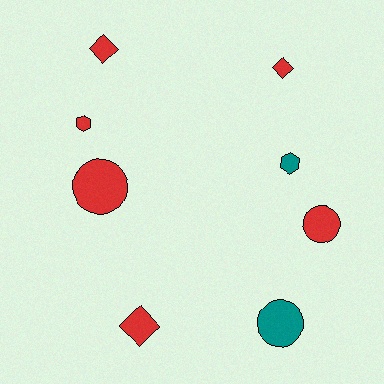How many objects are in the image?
There are 8 objects.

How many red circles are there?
There are 2 red circles.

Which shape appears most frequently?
Circle, with 3 objects.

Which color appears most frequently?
Red, with 6 objects.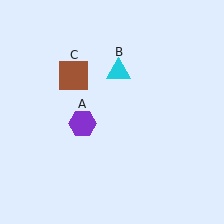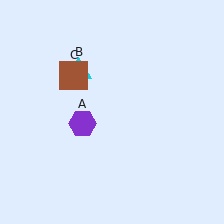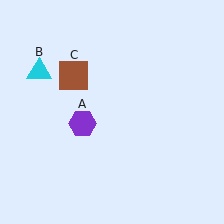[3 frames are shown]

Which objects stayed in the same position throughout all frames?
Purple hexagon (object A) and brown square (object C) remained stationary.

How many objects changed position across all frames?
1 object changed position: cyan triangle (object B).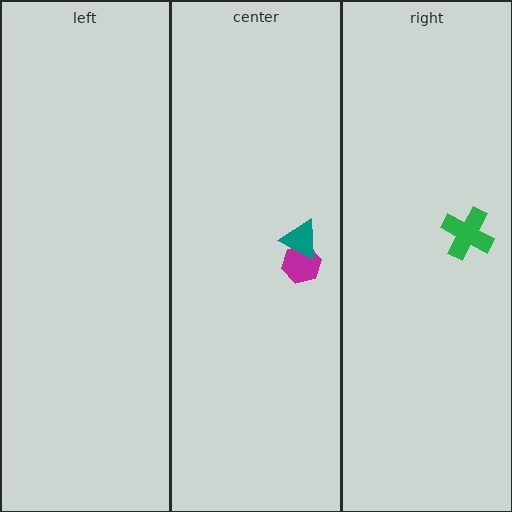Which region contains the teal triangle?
The center region.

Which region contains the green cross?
The right region.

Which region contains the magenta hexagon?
The center region.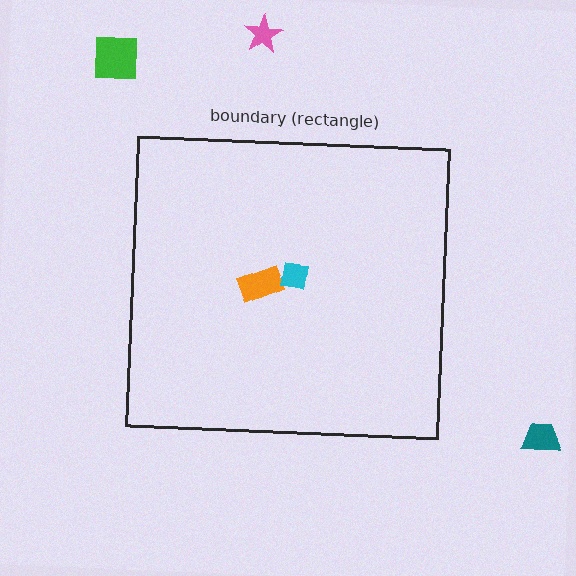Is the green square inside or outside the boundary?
Outside.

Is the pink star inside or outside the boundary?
Outside.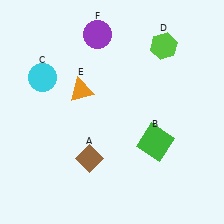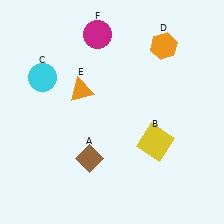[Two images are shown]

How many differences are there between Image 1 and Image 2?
There are 3 differences between the two images.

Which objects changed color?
B changed from green to yellow. D changed from lime to orange. F changed from purple to magenta.